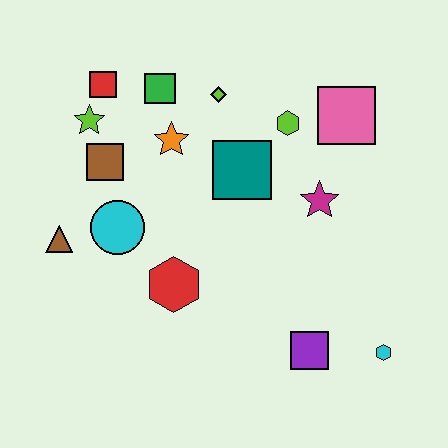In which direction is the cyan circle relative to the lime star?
The cyan circle is below the lime star.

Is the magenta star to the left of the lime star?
No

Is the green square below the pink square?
No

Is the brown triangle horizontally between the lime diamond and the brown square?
No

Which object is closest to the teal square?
The lime hexagon is closest to the teal square.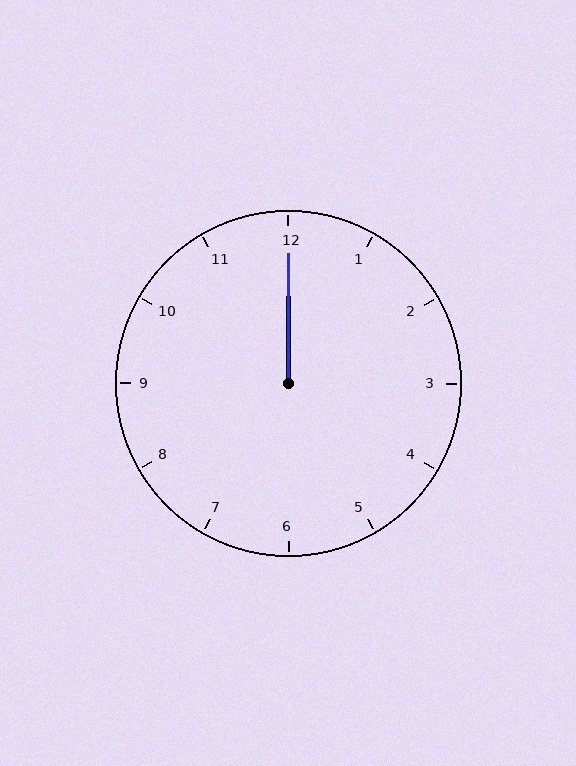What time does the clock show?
12:00.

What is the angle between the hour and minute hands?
Approximately 0 degrees.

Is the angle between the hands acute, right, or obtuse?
It is acute.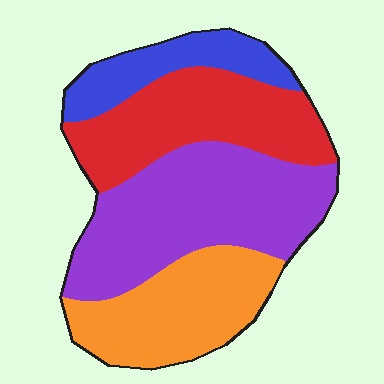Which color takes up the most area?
Purple, at roughly 35%.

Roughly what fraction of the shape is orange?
Orange takes up less than a quarter of the shape.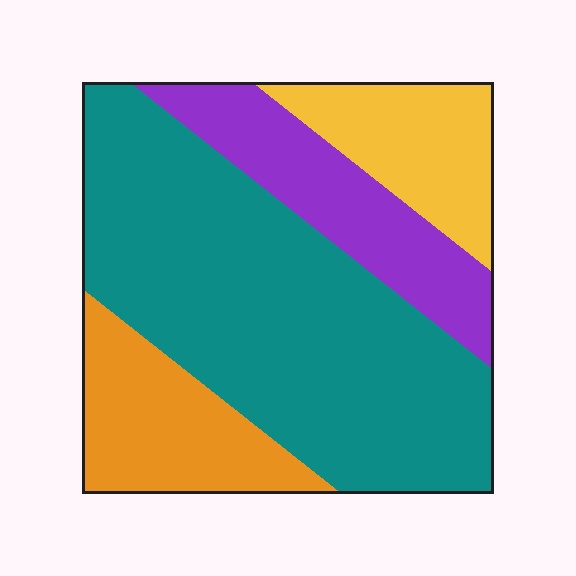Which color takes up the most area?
Teal, at roughly 55%.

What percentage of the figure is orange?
Orange covers roughly 15% of the figure.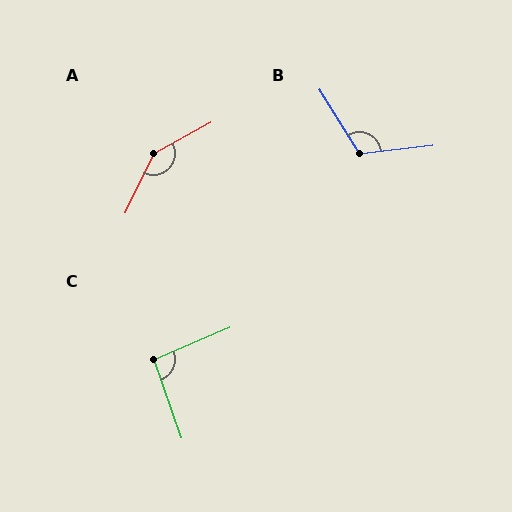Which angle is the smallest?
C, at approximately 94 degrees.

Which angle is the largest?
A, at approximately 144 degrees.